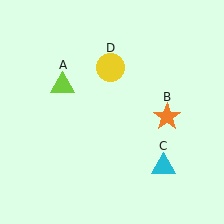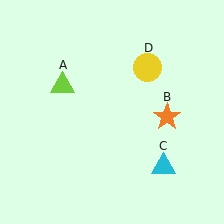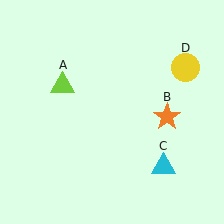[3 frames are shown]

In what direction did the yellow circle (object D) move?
The yellow circle (object D) moved right.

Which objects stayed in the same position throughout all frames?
Lime triangle (object A) and orange star (object B) and cyan triangle (object C) remained stationary.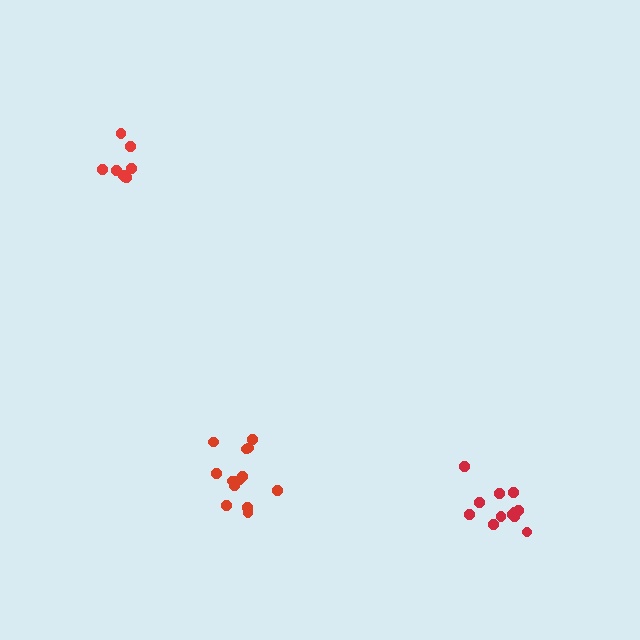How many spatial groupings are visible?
There are 3 spatial groupings.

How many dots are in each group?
Group 1: 8 dots, Group 2: 12 dots, Group 3: 14 dots (34 total).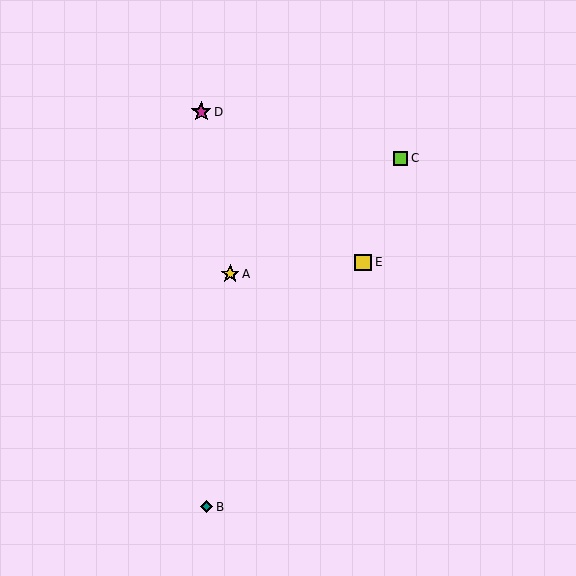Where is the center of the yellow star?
The center of the yellow star is at (230, 274).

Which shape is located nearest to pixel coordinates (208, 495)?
The teal diamond (labeled B) at (207, 507) is nearest to that location.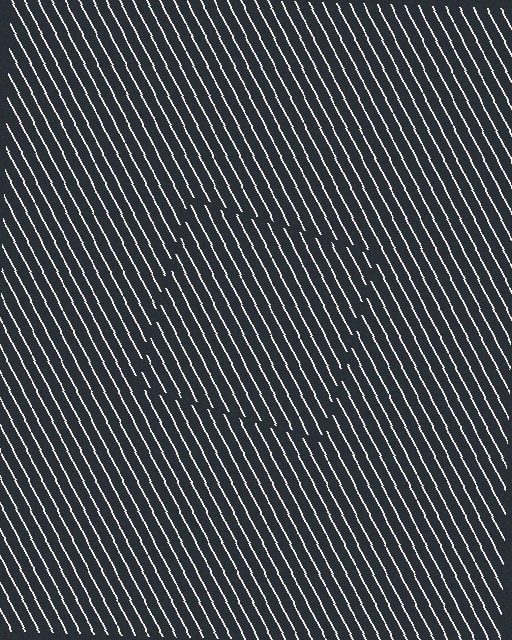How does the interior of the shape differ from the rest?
The interior of the shape contains the same grating, shifted by half a period — the contour is defined by the phase discontinuity where line-ends from the inner and outer gratings abut.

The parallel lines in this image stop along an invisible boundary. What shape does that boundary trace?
An illusory square. The interior of the shape contains the same grating, shifted by half a period — the contour is defined by the phase discontinuity where line-ends from the inner and outer gratings abut.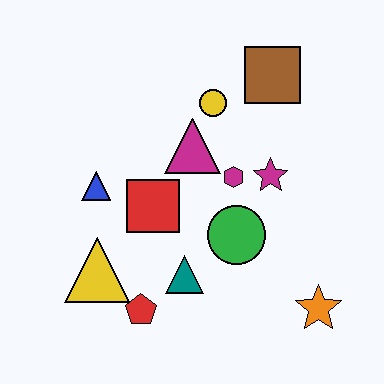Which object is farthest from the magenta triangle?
The orange star is farthest from the magenta triangle.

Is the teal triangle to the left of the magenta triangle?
Yes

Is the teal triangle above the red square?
No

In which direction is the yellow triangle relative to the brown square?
The yellow triangle is below the brown square.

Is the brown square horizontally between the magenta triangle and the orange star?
Yes